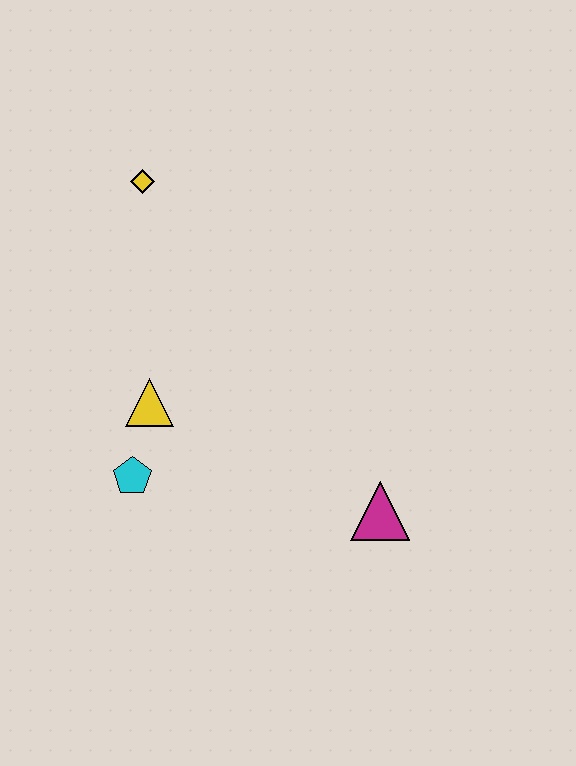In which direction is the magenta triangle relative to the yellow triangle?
The magenta triangle is to the right of the yellow triangle.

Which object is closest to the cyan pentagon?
The yellow triangle is closest to the cyan pentagon.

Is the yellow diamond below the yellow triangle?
No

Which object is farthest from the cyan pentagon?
The yellow diamond is farthest from the cyan pentagon.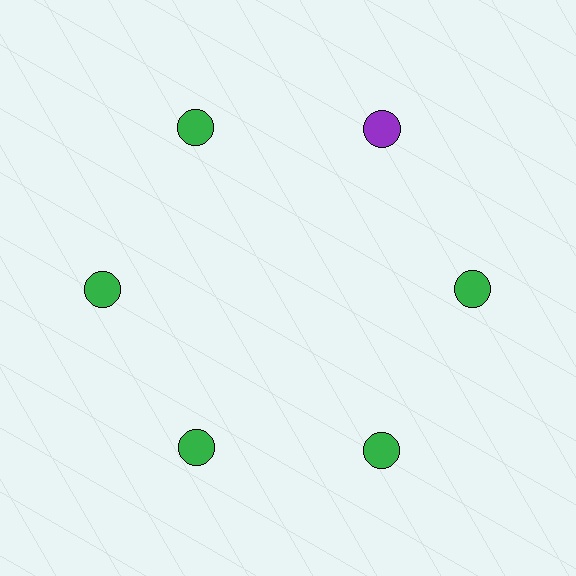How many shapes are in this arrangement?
There are 6 shapes arranged in a ring pattern.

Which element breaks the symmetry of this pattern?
The purple circle at roughly the 1 o'clock position breaks the symmetry. All other shapes are green circles.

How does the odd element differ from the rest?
It has a different color: purple instead of green.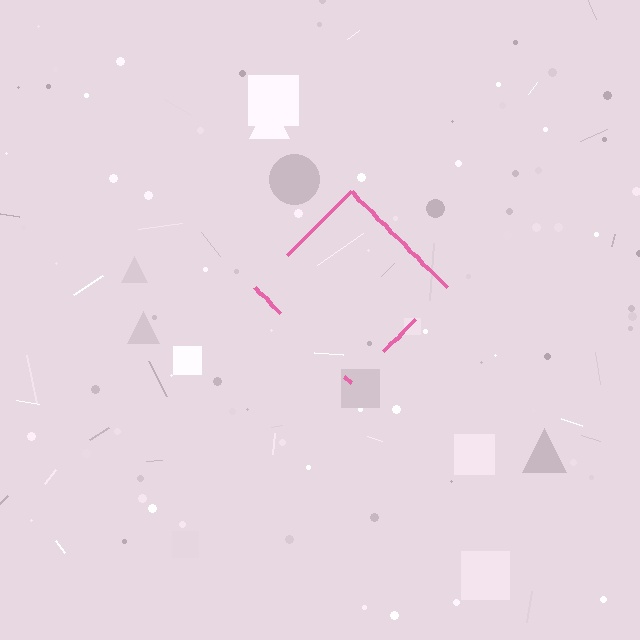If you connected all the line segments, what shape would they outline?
They would outline a diamond.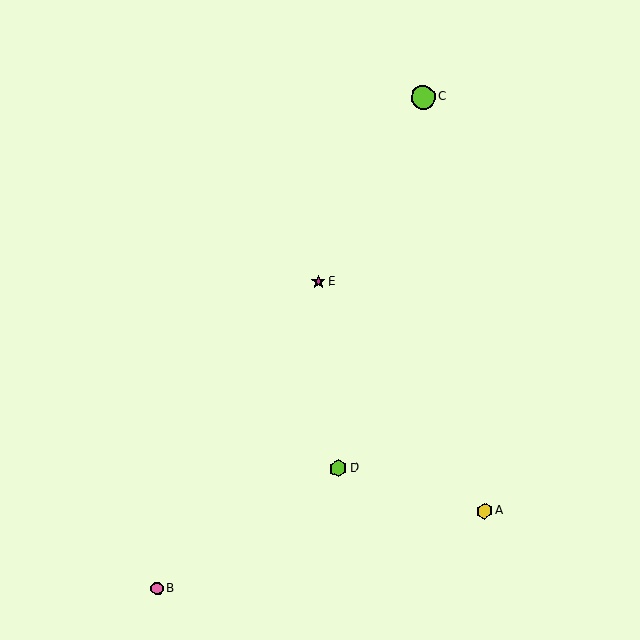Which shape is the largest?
The lime circle (labeled C) is the largest.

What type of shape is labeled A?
Shape A is a yellow hexagon.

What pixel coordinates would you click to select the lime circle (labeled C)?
Click at (423, 97) to select the lime circle C.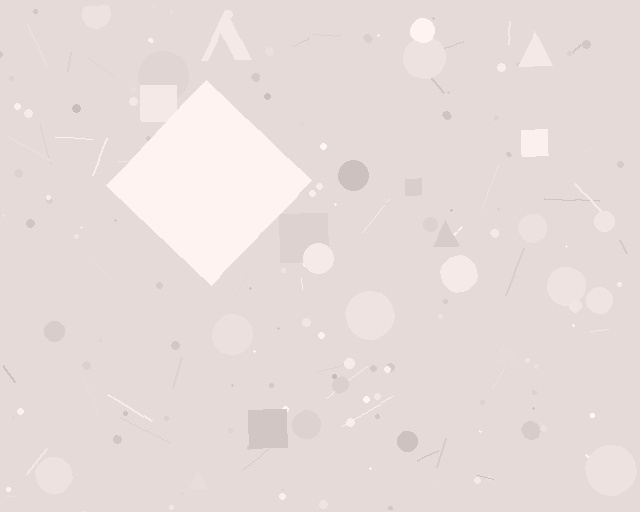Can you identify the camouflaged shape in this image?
The camouflaged shape is a diamond.